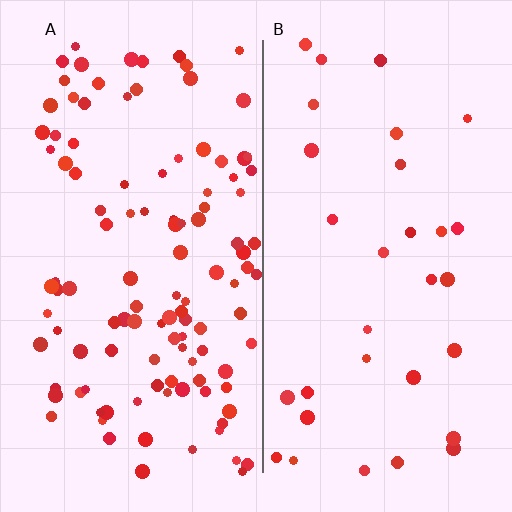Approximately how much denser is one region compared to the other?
Approximately 3.6× — region A over region B.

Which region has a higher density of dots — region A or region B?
A (the left).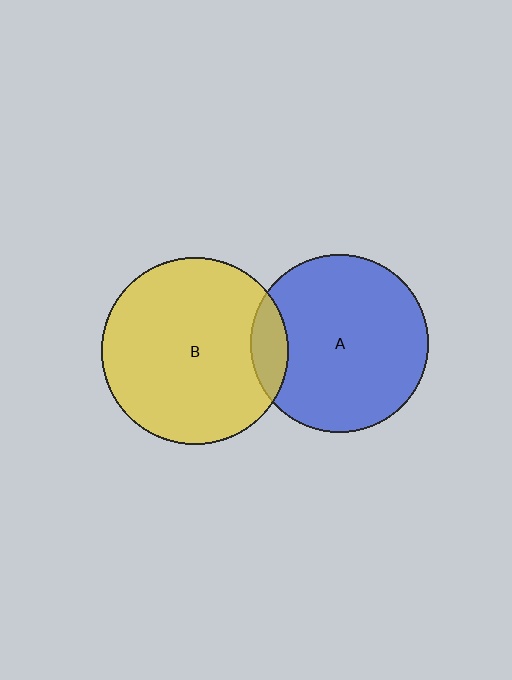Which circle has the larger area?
Circle B (yellow).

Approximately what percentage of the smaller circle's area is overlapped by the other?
Approximately 10%.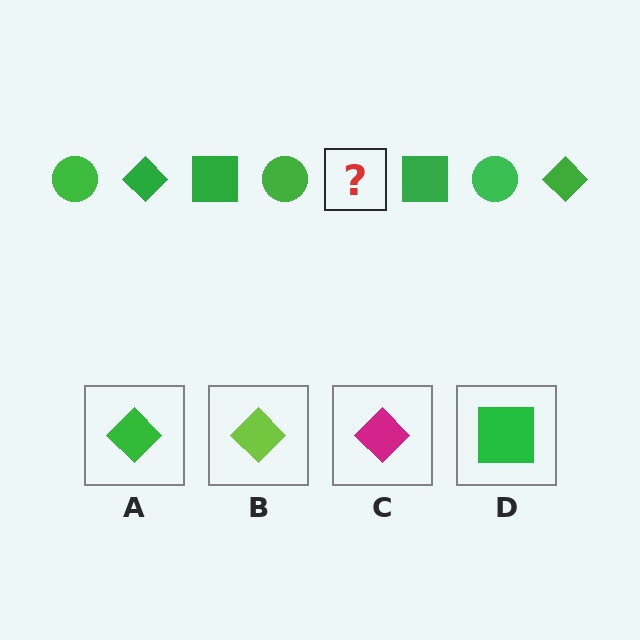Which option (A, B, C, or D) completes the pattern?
A.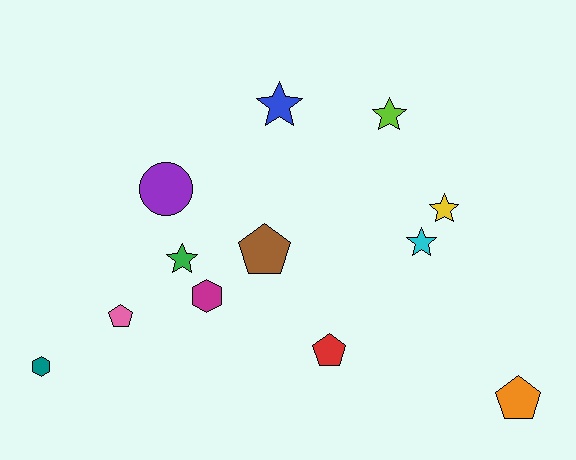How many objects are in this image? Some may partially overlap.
There are 12 objects.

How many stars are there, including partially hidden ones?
There are 5 stars.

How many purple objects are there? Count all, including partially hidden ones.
There is 1 purple object.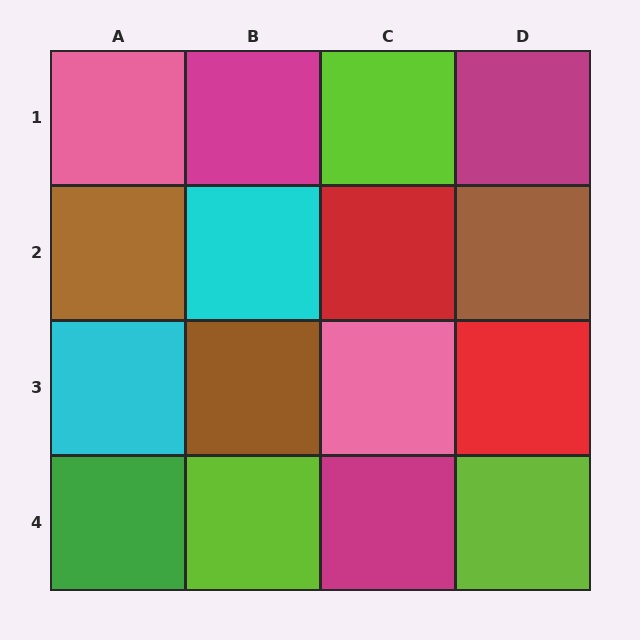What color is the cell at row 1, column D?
Magenta.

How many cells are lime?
3 cells are lime.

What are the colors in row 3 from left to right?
Cyan, brown, pink, red.